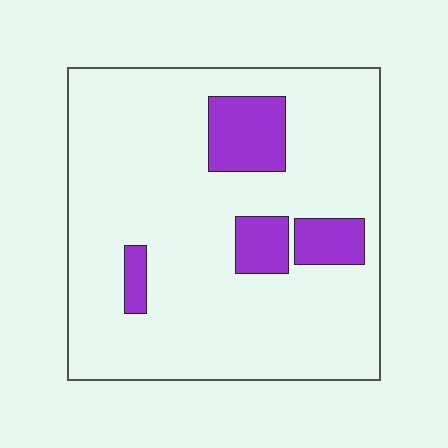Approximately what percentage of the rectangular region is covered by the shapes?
Approximately 15%.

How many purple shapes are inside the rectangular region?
4.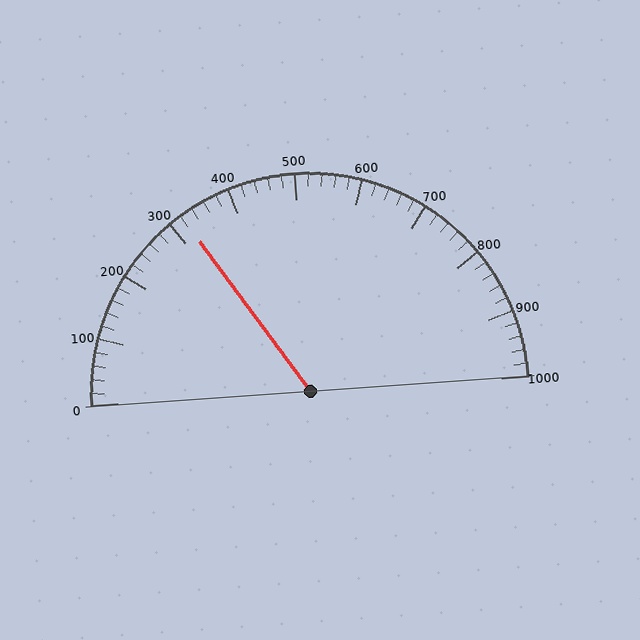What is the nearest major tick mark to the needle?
The nearest major tick mark is 300.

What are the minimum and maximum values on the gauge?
The gauge ranges from 0 to 1000.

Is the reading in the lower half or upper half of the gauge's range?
The reading is in the lower half of the range (0 to 1000).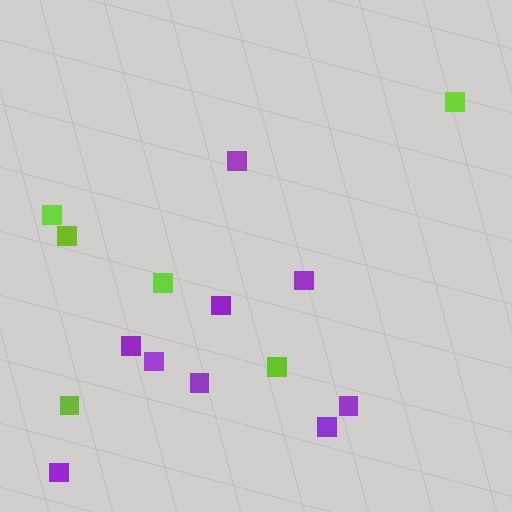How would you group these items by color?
There are 2 groups: one group of purple squares (9) and one group of lime squares (6).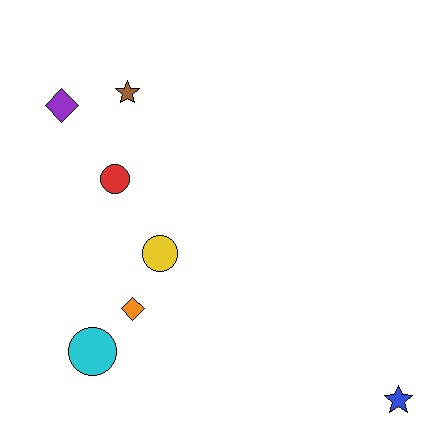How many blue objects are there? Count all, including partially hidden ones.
There is 1 blue object.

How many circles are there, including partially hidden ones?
There are 3 circles.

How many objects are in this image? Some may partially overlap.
There are 7 objects.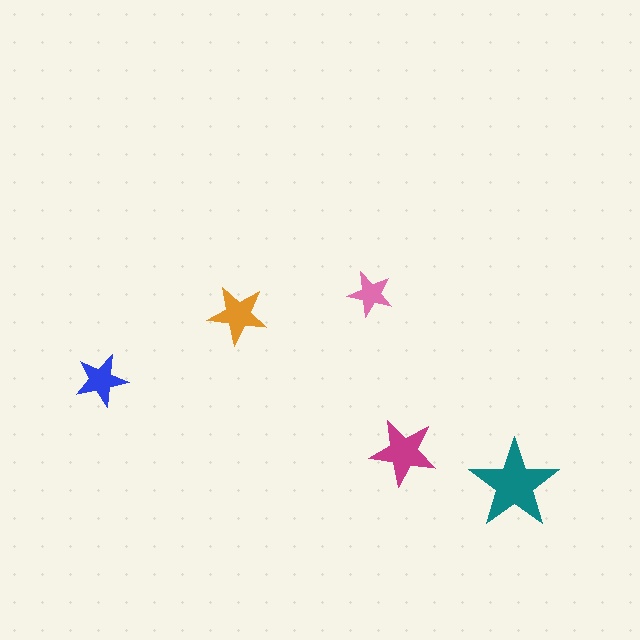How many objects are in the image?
There are 5 objects in the image.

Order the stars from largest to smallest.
the teal one, the magenta one, the orange one, the blue one, the pink one.